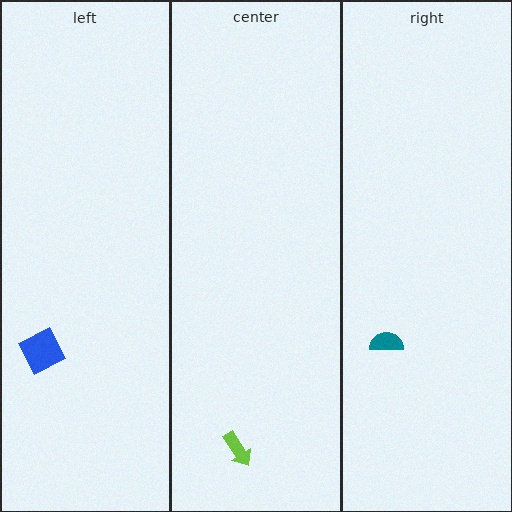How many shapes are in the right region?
1.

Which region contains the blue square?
The left region.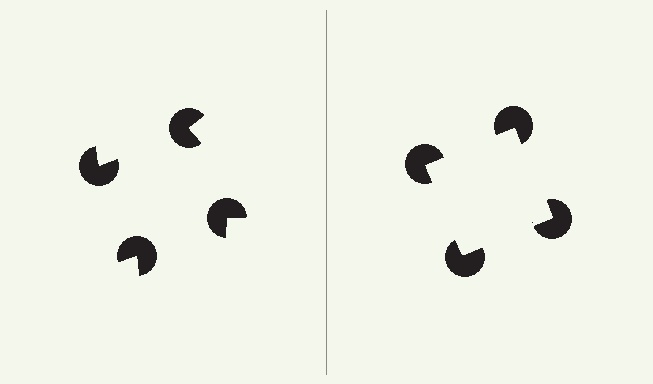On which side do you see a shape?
An illusory square appears on the right side. On the left side the wedge cuts are rotated, so no coherent shape forms.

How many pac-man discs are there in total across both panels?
8 — 4 on each side.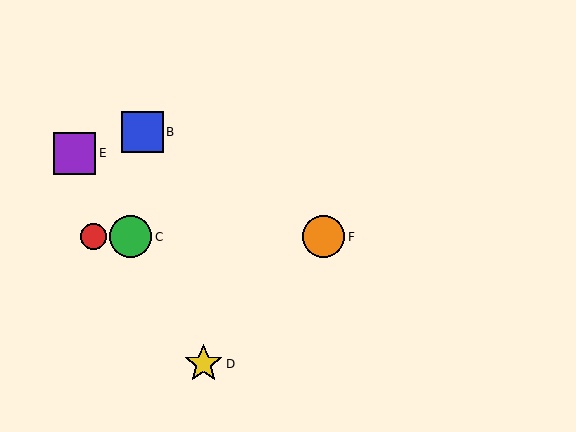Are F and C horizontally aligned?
Yes, both are at y≈237.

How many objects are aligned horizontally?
3 objects (A, C, F) are aligned horizontally.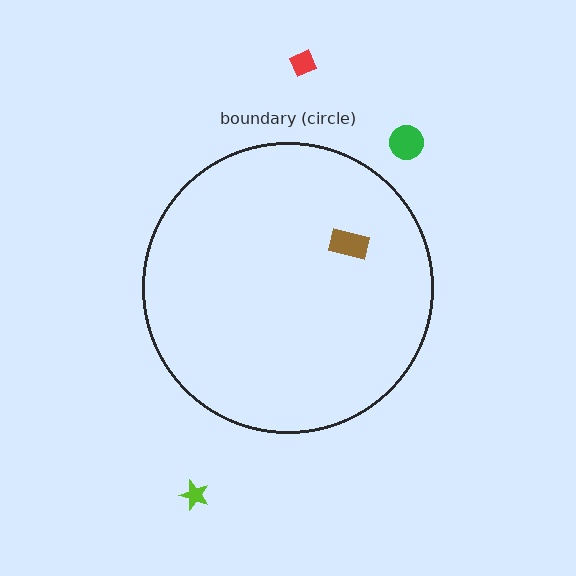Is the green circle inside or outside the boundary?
Outside.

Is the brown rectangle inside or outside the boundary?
Inside.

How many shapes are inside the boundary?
1 inside, 3 outside.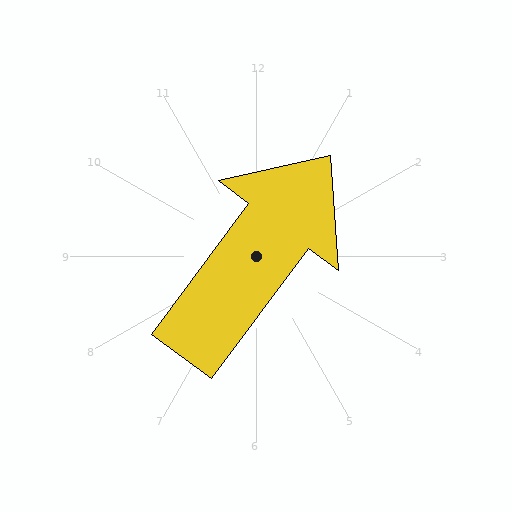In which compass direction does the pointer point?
Northeast.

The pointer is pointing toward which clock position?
Roughly 1 o'clock.